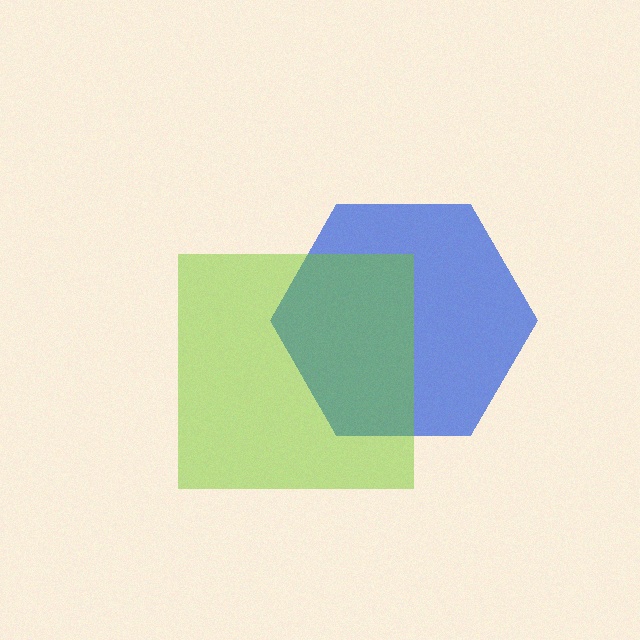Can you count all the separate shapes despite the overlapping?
Yes, there are 2 separate shapes.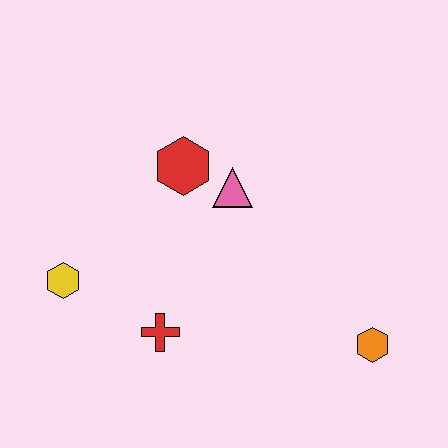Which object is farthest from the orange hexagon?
The yellow hexagon is farthest from the orange hexagon.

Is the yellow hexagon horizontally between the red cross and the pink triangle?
No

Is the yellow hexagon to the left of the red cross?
Yes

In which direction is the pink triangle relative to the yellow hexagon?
The pink triangle is to the right of the yellow hexagon.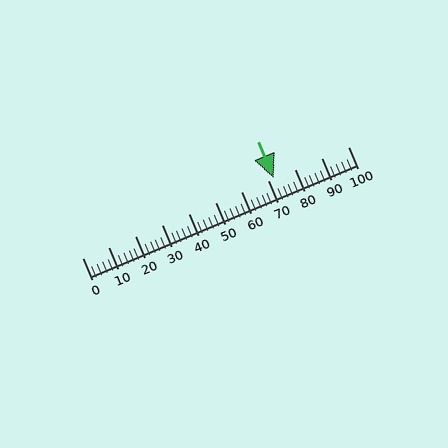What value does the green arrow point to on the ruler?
The green arrow points to approximately 72.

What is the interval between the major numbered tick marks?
The major tick marks are spaced 10 units apart.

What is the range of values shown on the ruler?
The ruler shows values from 0 to 100.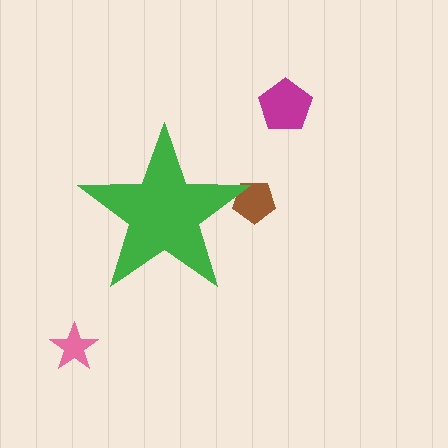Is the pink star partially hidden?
No, the pink star is fully visible.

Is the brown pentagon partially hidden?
Yes, the brown pentagon is partially hidden behind the green star.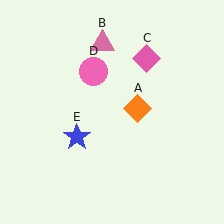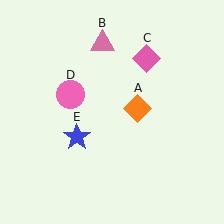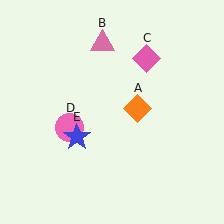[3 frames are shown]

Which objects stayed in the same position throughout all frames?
Orange diamond (object A) and pink triangle (object B) and pink diamond (object C) and blue star (object E) remained stationary.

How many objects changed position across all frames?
1 object changed position: pink circle (object D).